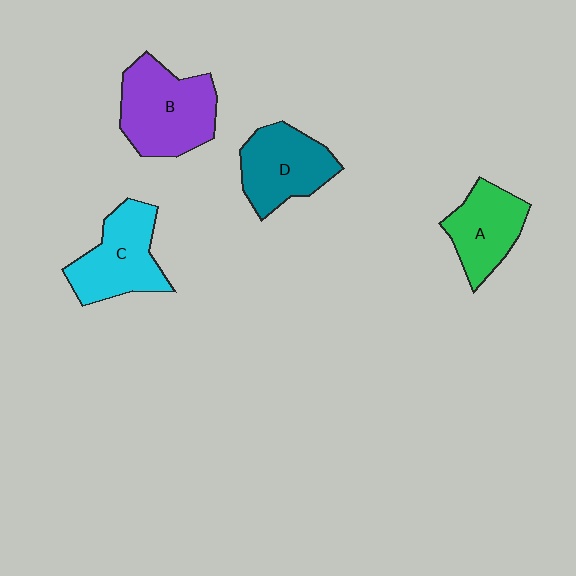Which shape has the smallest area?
Shape A (green).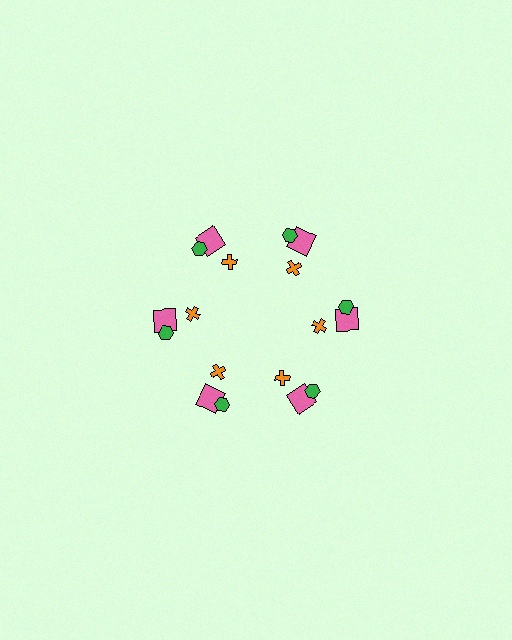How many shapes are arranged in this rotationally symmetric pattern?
There are 18 shapes, arranged in 6 groups of 3.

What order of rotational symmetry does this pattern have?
This pattern has 6-fold rotational symmetry.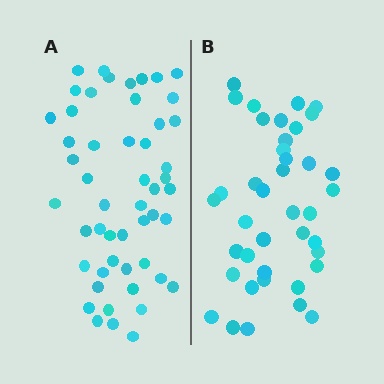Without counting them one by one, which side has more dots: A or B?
Region A (the left region) has more dots.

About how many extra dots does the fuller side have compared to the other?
Region A has roughly 12 or so more dots than region B.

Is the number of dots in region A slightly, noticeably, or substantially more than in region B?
Region A has noticeably more, but not dramatically so. The ratio is roughly 1.3 to 1.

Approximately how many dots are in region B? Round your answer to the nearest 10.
About 40 dots.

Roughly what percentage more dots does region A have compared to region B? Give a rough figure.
About 30% more.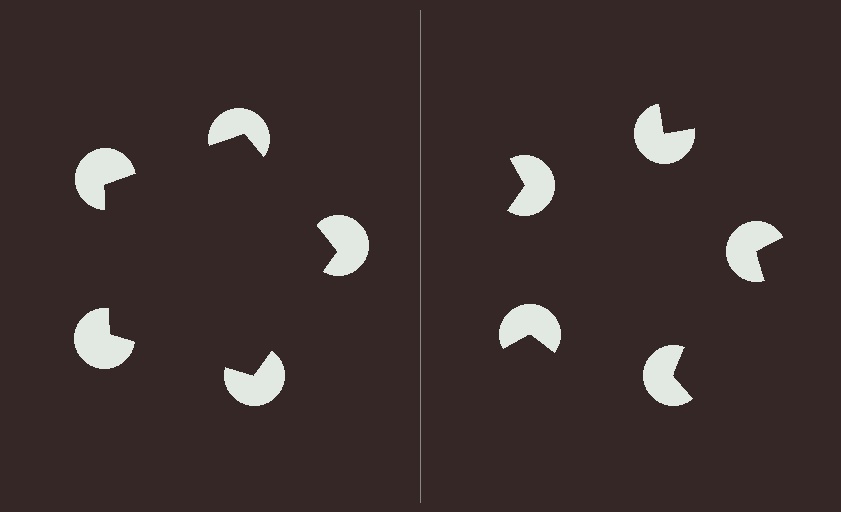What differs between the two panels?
The pac-man discs are positioned identically on both sides; only the wedge orientations differ. On the left they align to a pentagon; on the right they are misaligned.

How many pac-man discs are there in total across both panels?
10 — 5 on each side.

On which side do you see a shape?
An illusory pentagon appears on the left side. On the right side the wedge cuts are rotated, so no coherent shape forms.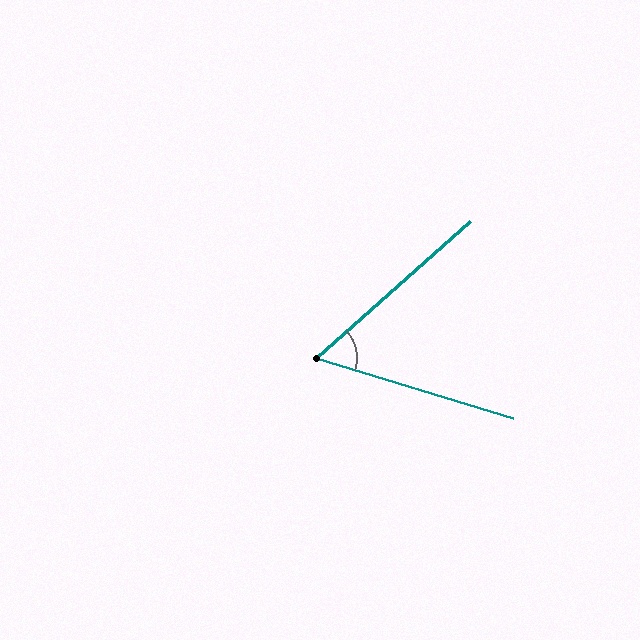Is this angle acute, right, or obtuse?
It is acute.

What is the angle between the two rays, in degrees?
Approximately 59 degrees.